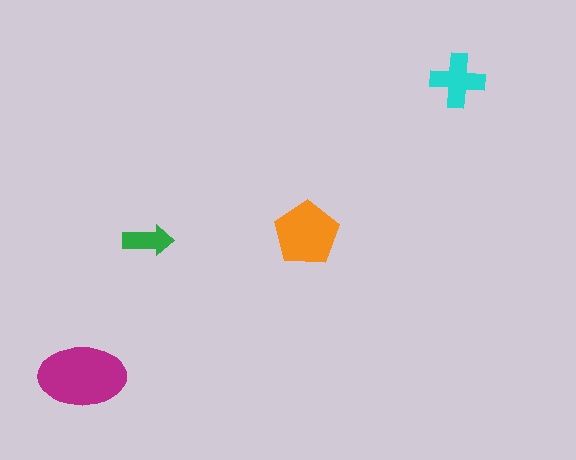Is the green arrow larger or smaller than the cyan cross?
Smaller.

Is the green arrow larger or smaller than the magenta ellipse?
Smaller.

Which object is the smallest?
The green arrow.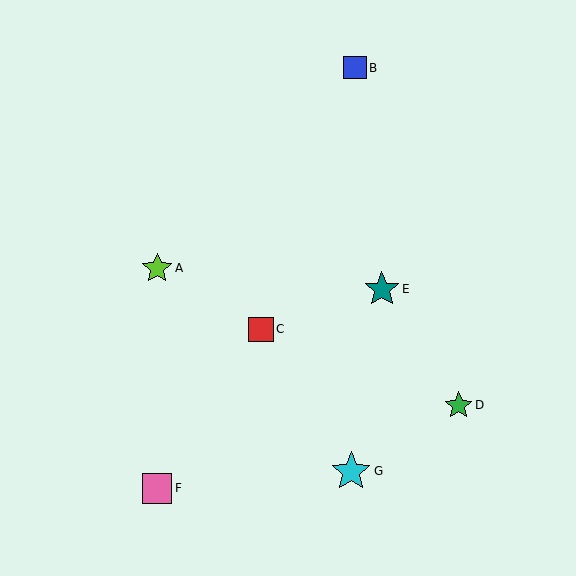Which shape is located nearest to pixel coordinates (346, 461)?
The cyan star (labeled G) at (351, 471) is nearest to that location.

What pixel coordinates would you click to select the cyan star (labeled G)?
Click at (351, 471) to select the cyan star G.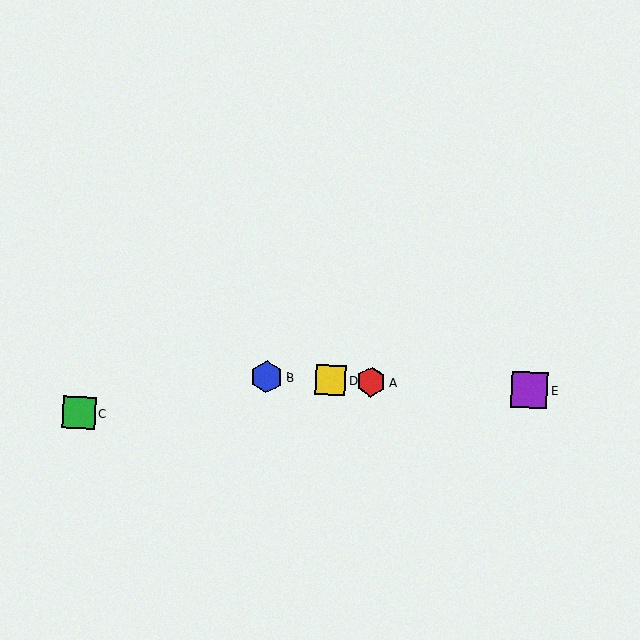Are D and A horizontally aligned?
Yes, both are at y≈380.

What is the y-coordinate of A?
Object A is at y≈382.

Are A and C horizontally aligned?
No, A is at y≈382 and C is at y≈413.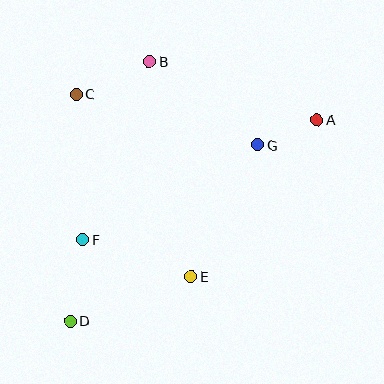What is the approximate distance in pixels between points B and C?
The distance between B and C is approximately 80 pixels.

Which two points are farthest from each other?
Points A and D are farthest from each other.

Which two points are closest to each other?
Points A and G are closest to each other.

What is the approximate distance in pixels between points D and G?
The distance between D and G is approximately 257 pixels.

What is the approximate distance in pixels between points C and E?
The distance between C and E is approximately 215 pixels.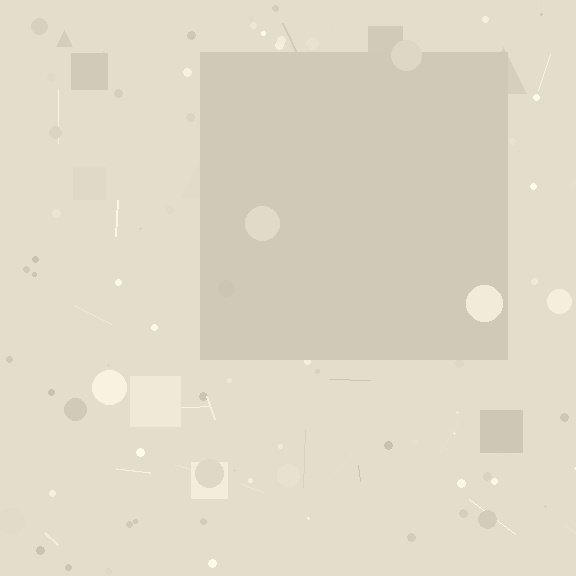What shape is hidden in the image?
A square is hidden in the image.